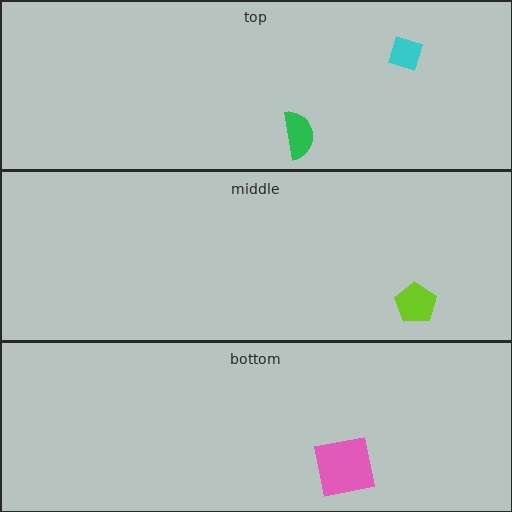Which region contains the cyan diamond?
The top region.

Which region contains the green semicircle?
The top region.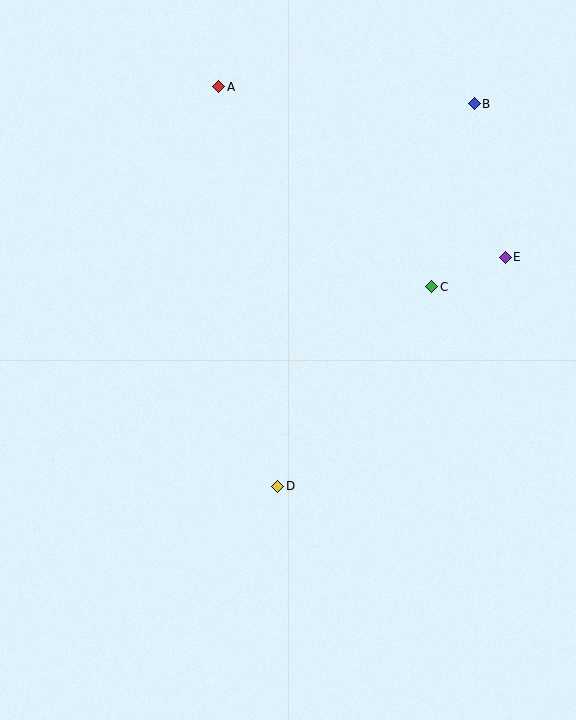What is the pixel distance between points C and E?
The distance between C and E is 79 pixels.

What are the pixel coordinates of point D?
Point D is at (278, 486).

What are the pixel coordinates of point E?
Point E is at (505, 257).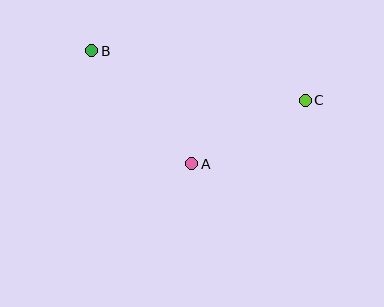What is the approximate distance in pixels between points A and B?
The distance between A and B is approximately 151 pixels.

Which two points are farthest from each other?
Points B and C are farthest from each other.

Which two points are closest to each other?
Points A and C are closest to each other.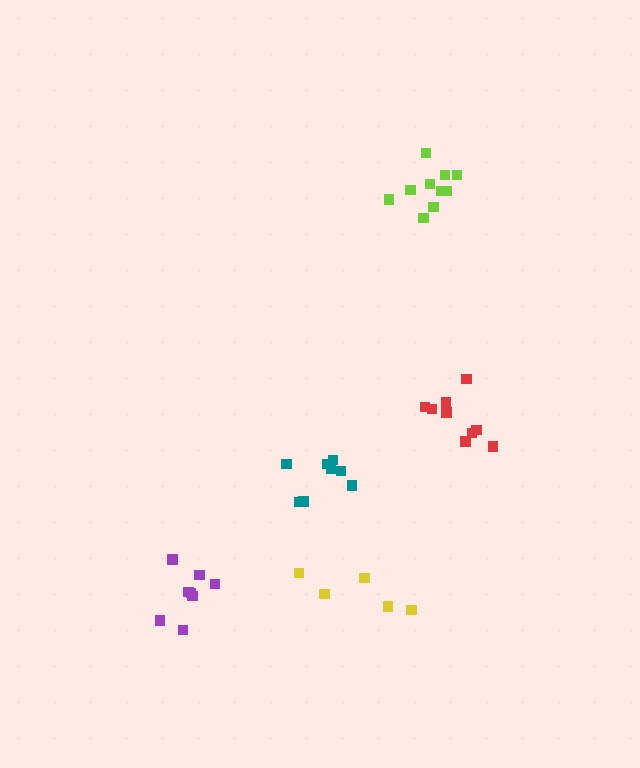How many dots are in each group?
Group 1: 8 dots, Group 2: 9 dots, Group 3: 10 dots, Group 4: 5 dots, Group 5: 8 dots (40 total).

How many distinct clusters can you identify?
There are 5 distinct clusters.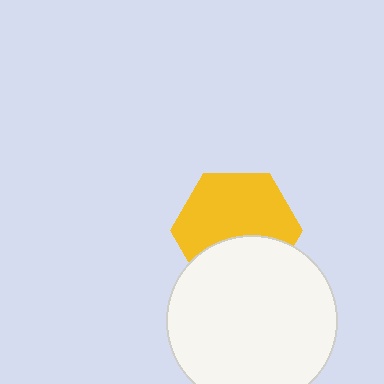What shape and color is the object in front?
The object in front is a white circle.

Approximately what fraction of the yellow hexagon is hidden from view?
Roughly 36% of the yellow hexagon is hidden behind the white circle.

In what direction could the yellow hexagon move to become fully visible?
The yellow hexagon could move up. That would shift it out from behind the white circle entirely.